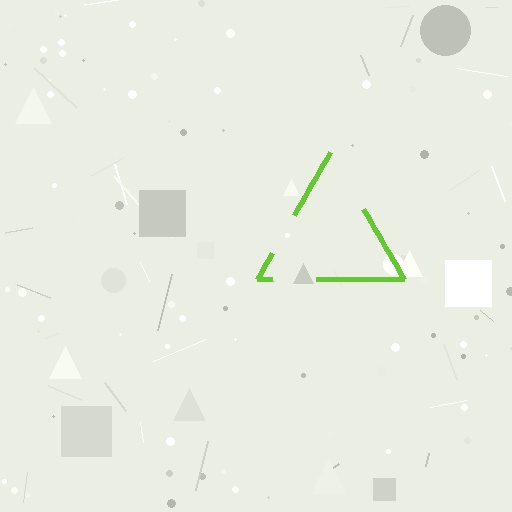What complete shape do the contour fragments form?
The contour fragments form a triangle.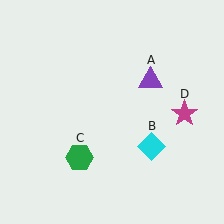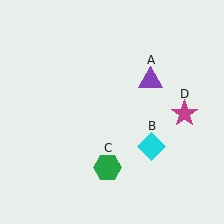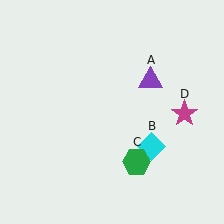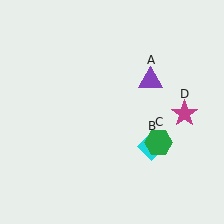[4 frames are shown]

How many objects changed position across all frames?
1 object changed position: green hexagon (object C).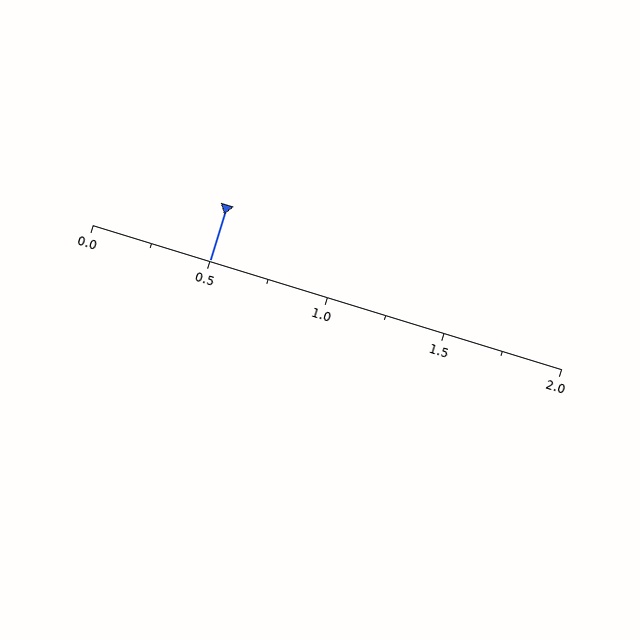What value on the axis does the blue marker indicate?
The marker indicates approximately 0.5.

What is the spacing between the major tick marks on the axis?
The major ticks are spaced 0.5 apart.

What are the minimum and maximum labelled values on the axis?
The axis runs from 0.0 to 2.0.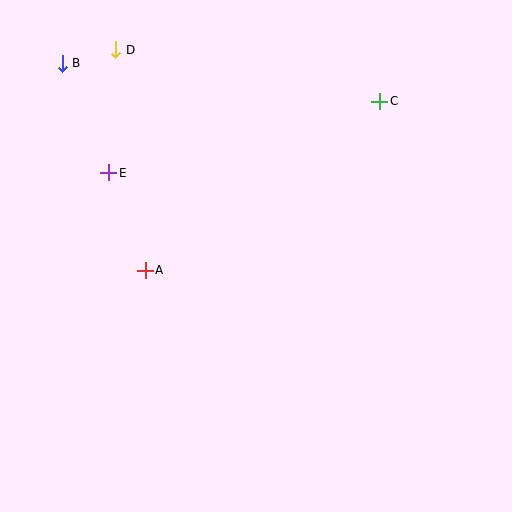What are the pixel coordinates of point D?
Point D is at (116, 50).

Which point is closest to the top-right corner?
Point C is closest to the top-right corner.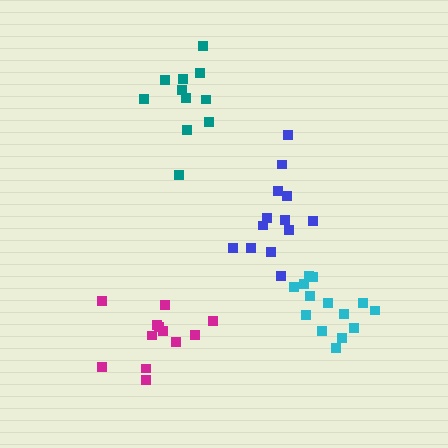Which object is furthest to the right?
The cyan cluster is rightmost.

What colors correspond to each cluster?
The clusters are colored: cyan, magenta, teal, blue.